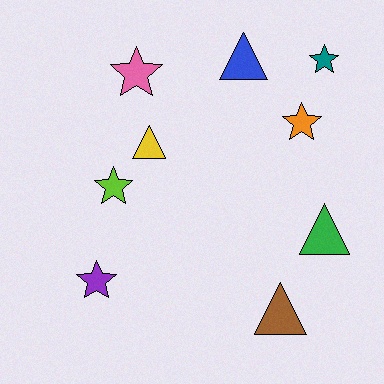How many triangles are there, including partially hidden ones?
There are 4 triangles.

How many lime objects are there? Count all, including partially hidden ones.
There is 1 lime object.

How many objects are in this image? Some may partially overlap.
There are 9 objects.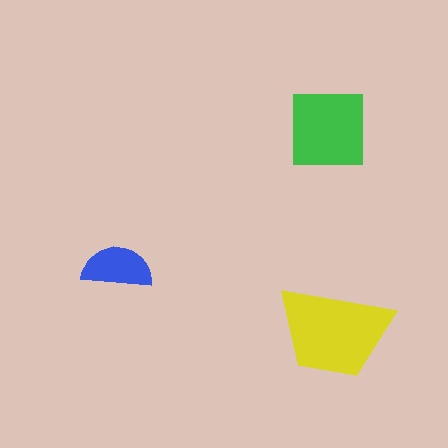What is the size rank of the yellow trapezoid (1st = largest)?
1st.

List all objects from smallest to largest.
The blue semicircle, the green square, the yellow trapezoid.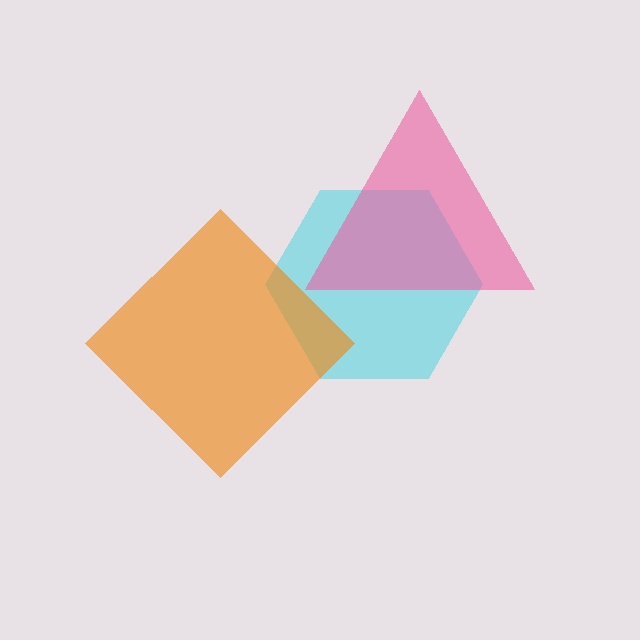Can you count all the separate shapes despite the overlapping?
Yes, there are 3 separate shapes.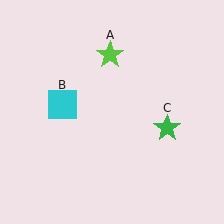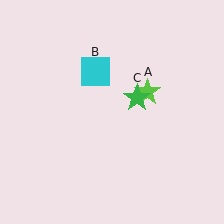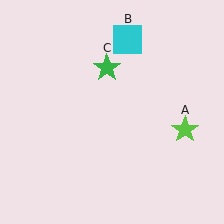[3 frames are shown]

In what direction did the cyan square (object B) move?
The cyan square (object B) moved up and to the right.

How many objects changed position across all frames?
3 objects changed position: lime star (object A), cyan square (object B), green star (object C).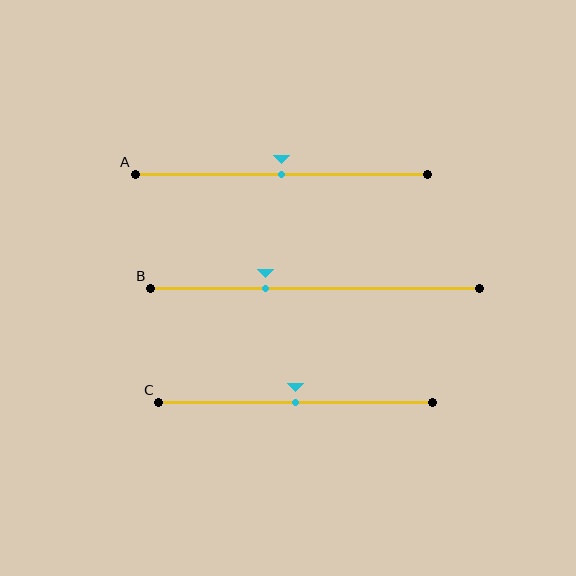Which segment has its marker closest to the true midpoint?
Segment A has its marker closest to the true midpoint.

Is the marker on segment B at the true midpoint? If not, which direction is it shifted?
No, the marker on segment B is shifted to the left by about 15% of the segment length.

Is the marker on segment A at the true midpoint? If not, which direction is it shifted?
Yes, the marker on segment A is at the true midpoint.